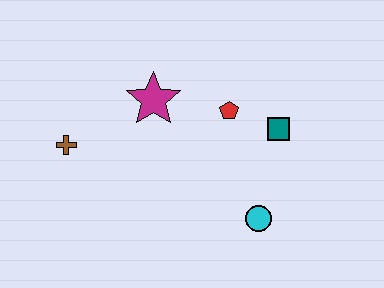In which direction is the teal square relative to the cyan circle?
The teal square is above the cyan circle.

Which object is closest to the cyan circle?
The teal square is closest to the cyan circle.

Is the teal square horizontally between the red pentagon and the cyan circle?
No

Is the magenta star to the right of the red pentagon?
No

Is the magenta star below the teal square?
No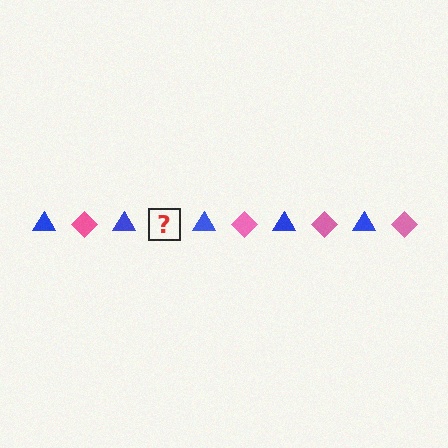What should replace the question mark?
The question mark should be replaced with a pink diamond.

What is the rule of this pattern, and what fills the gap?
The rule is that the pattern alternates between blue triangle and pink diamond. The gap should be filled with a pink diamond.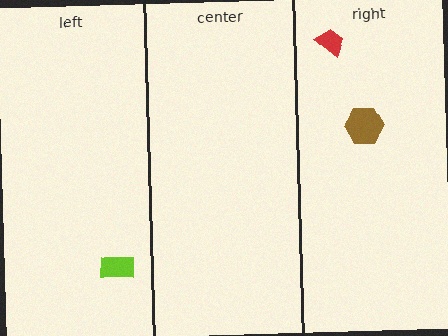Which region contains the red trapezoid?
The right region.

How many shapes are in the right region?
2.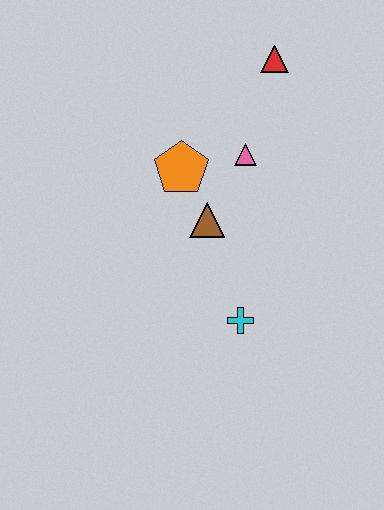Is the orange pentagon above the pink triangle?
No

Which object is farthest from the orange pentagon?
The cyan cross is farthest from the orange pentagon.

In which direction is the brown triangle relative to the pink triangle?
The brown triangle is below the pink triangle.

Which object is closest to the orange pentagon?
The brown triangle is closest to the orange pentagon.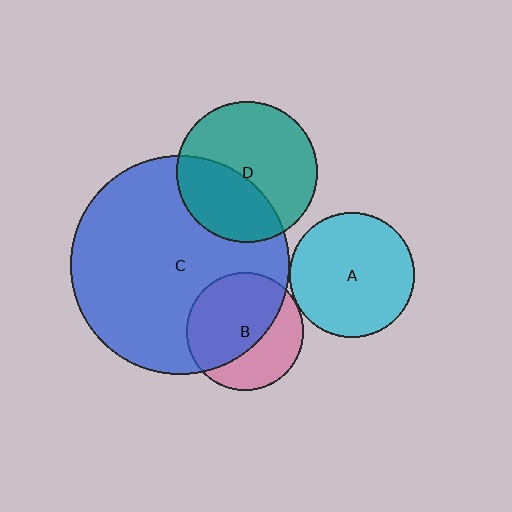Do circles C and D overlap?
Yes.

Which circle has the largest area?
Circle C (blue).